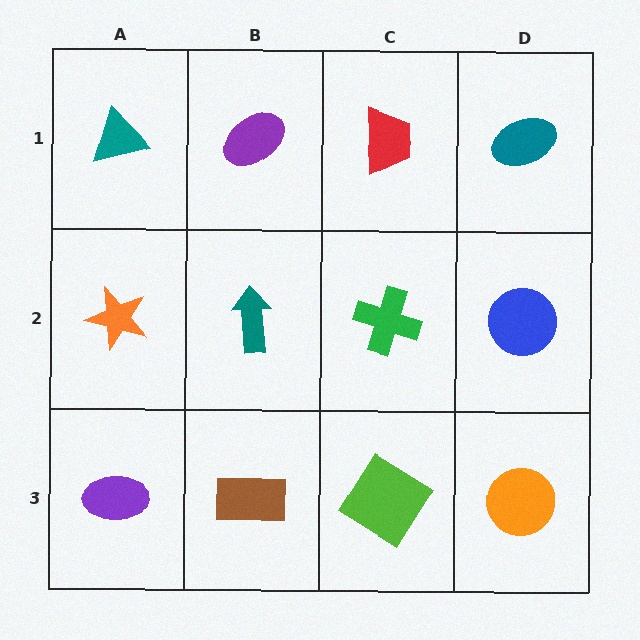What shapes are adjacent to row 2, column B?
A purple ellipse (row 1, column B), a brown rectangle (row 3, column B), an orange star (row 2, column A), a green cross (row 2, column C).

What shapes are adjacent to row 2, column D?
A teal ellipse (row 1, column D), an orange circle (row 3, column D), a green cross (row 2, column C).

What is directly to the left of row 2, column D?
A green cross.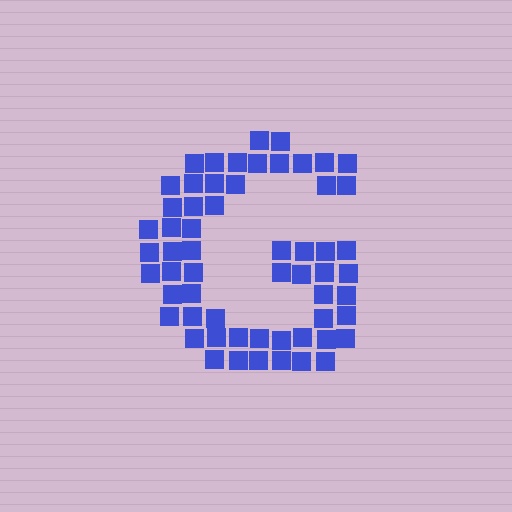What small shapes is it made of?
It is made of small squares.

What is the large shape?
The large shape is the letter G.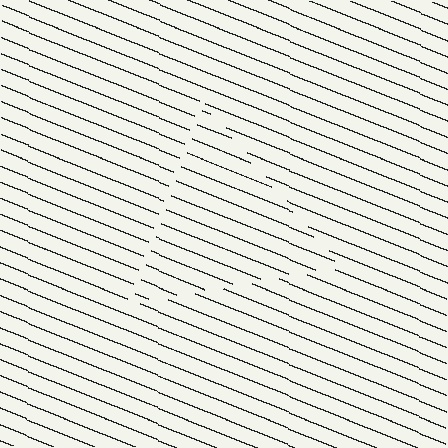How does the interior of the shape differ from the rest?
The interior of the shape contains the same grating, shifted by half a period — the contour is defined by the phase discontinuity where line-ends from the inner and outer gratings abut.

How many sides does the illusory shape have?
3 sides — the line-ends trace a triangle.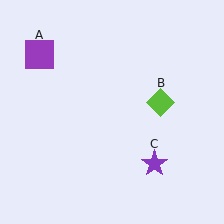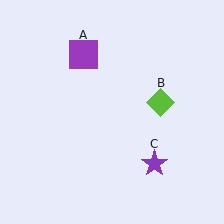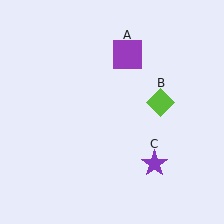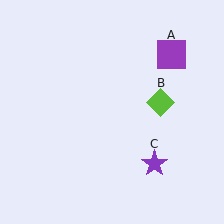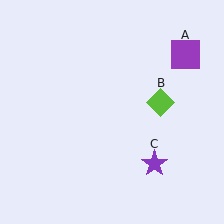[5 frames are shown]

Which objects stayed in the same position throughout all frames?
Lime diamond (object B) and purple star (object C) remained stationary.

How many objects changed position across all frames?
1 object changed position: purple square (object A).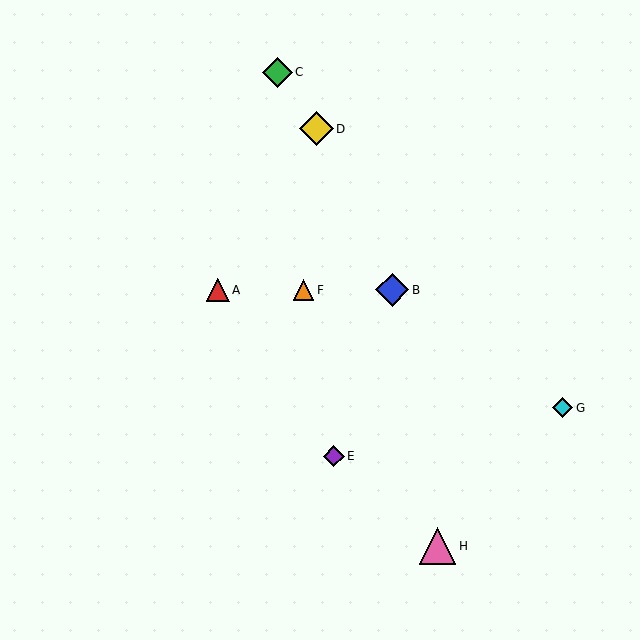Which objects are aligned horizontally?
Objects A, B, F are aligned horizontally.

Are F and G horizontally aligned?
No, F is at y≈290 and G is at y≈408.